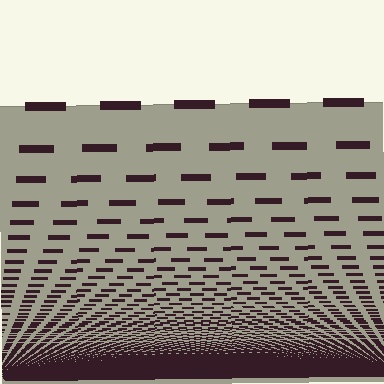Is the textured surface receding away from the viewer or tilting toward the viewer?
The surface appears to tilt toward the viewer. Texture elements get larger and sparser toward the top.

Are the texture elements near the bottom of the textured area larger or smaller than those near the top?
Smaller. The gradient is inverted — elements near the bottom are smaller and denser.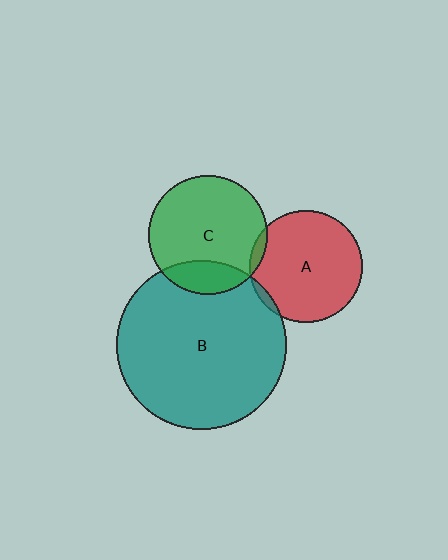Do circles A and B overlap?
Yes.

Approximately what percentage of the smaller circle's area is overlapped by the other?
Approximately 5%.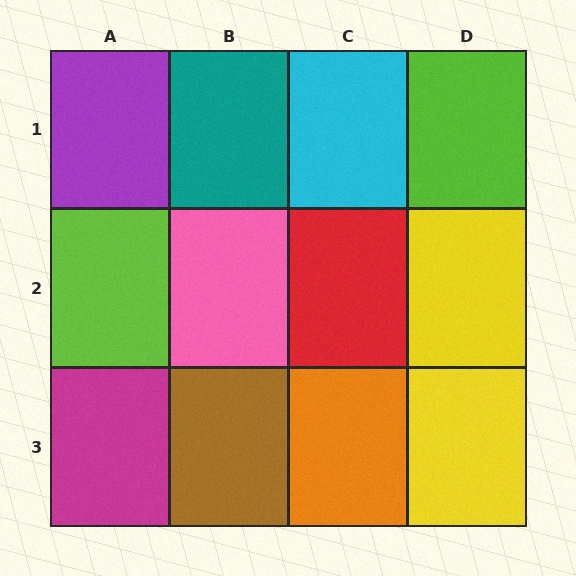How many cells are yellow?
2 cells are yellow.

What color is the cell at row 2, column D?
Yellow.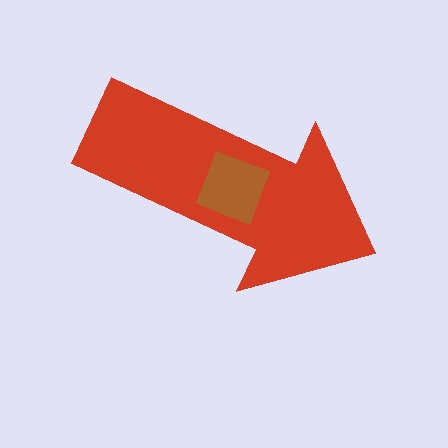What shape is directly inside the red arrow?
The brown square.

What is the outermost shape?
The red arrow.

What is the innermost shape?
The brown square.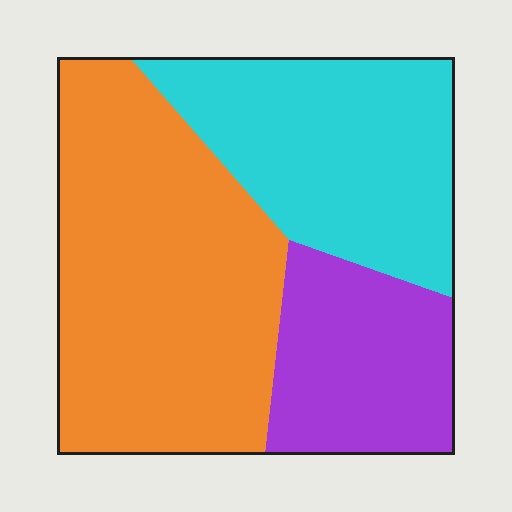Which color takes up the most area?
Orange, at roughly 45%.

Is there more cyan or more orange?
Orange.